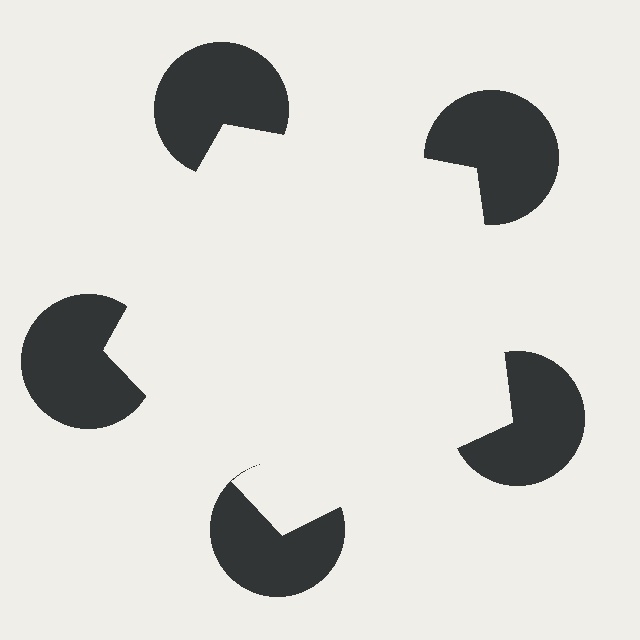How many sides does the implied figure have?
5 sides.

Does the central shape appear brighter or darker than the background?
It typically appears slightly brighter than the background, even though no actual brightness change is drawn.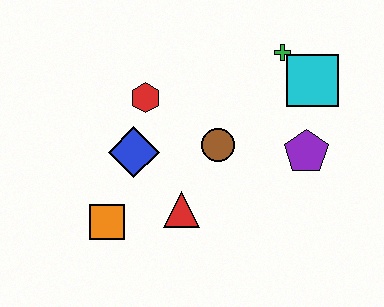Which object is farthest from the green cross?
The orange square is farthest from the green cross.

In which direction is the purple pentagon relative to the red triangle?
The purple pentagon is to the right of the red triangle.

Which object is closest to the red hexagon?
The blue diamond is closest to the red hexagon.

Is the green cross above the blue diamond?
Yes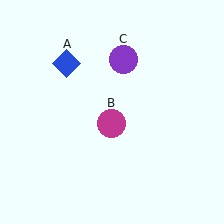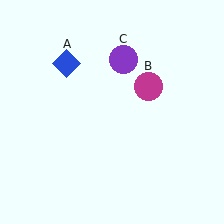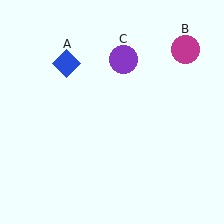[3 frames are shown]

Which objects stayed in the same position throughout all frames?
Blue diamond (object A) and purple circle (object C) remained stationary.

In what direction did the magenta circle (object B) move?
The magenta circle (object B) moved up and to the right.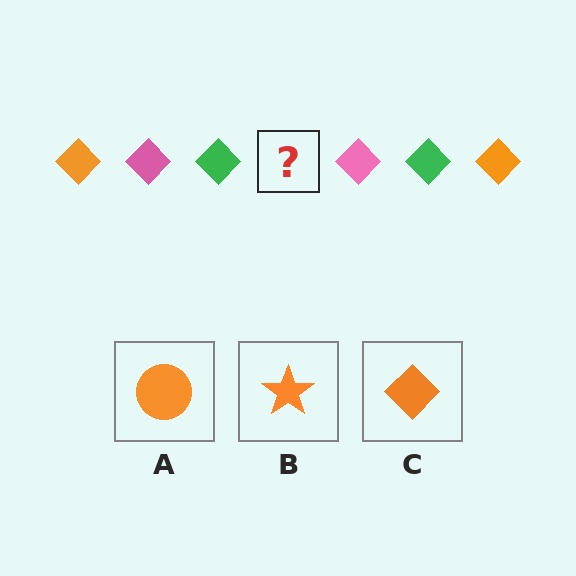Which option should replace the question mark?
Option C.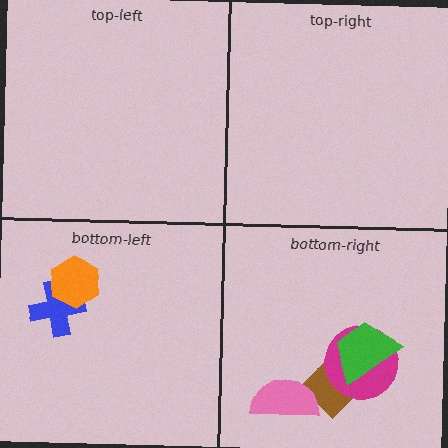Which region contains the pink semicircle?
The bottom-right region.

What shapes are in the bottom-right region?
The brown diamond, the magenta circle, the green trapezoid, the pink semicircle.